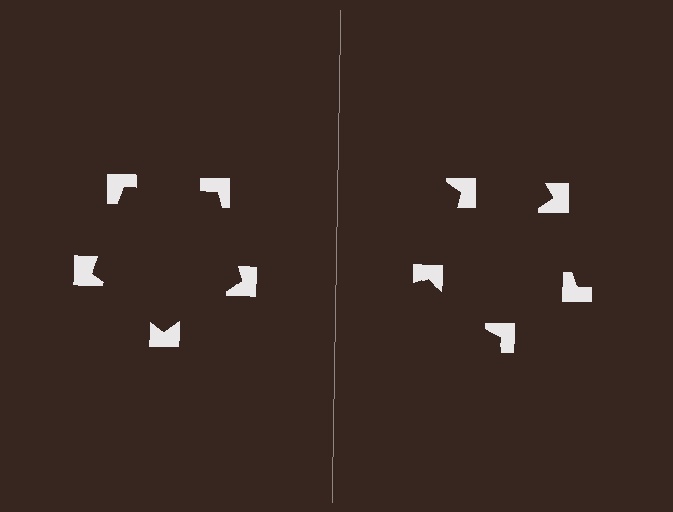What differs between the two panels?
The notched squares are positioned identically on both sides; only the wedge orientations differ. On the left they align to a pentagon; on the right they are misaligned.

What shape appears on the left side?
An illusory pentagon.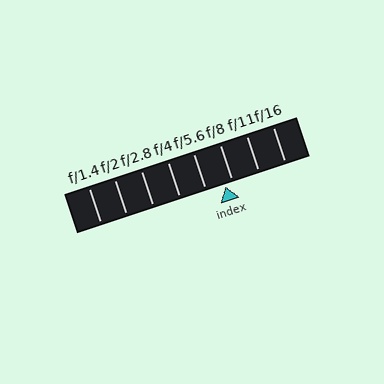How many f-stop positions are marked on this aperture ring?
There are 8 f-stop positions marked.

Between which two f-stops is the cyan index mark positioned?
The index mark is between f/5.6 and f/8.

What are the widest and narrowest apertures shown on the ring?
The widest aperture shown is f/1.4 and the narrowest is f/16.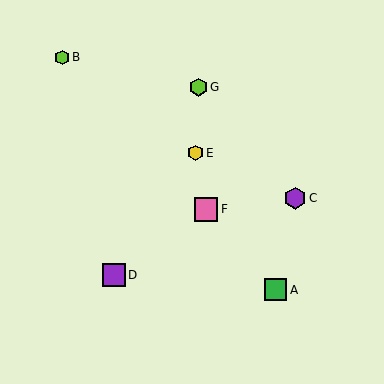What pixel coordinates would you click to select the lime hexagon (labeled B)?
Click at (62, 57) to select the lime hexagon B.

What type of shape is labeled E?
Shape E is a yellow hexagon.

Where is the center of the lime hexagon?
The center of the lime hexagon is at (199, 87).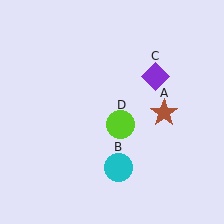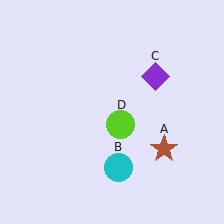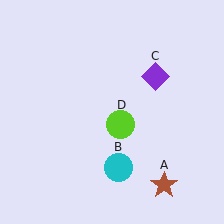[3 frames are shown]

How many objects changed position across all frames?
1 object changed position: brown star (object A).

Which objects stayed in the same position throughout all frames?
Cyan circle (object B) and purple diamond (object C) and lime circle (object D) remained stationary.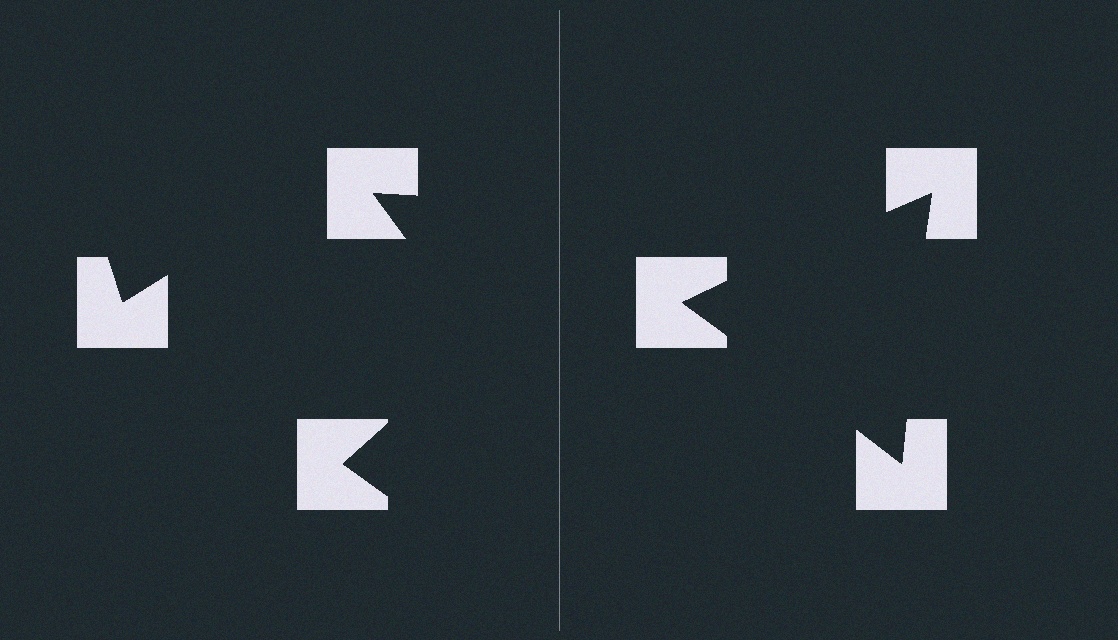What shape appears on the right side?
An illusory triangle.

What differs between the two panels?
The notched squares are positioned identically on both sides; only the wedge orientations differ. On the right they align to a triangle; on the left they are misaligned.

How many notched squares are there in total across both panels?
6 — 3 on each side.